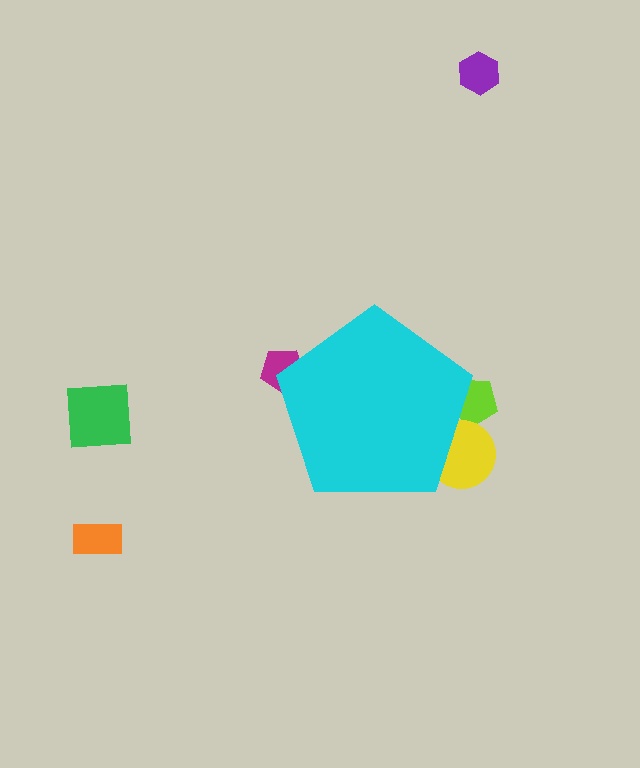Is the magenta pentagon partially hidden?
Yes, the magenta pentagon is partially hidden behind the cyan pentagon.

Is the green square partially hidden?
No, the green square is fully visible.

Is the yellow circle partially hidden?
Yes, the yellow circle is partially hidden behind the cyan pentagon.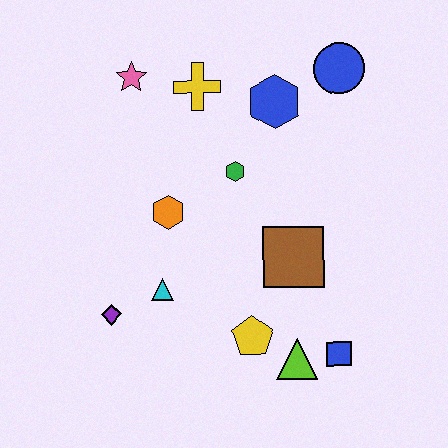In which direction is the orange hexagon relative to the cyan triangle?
The orange hexagon is above the cyan triangle.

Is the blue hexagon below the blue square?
No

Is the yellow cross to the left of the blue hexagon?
Yes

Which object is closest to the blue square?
The lime triangle is closest to the blue square.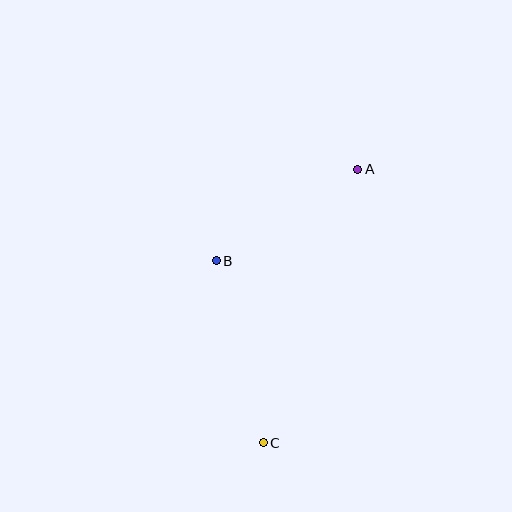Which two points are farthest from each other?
Points A and C are farthest from each other.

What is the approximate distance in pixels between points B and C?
The distance between B and C is approximately 188 pixels.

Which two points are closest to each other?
Points A and B are closest to each other.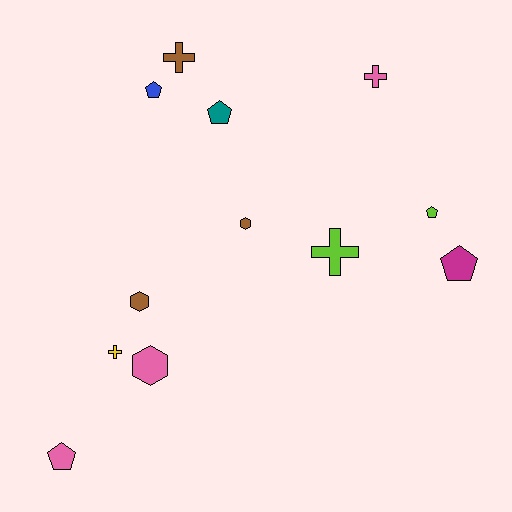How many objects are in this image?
There are 12 objects.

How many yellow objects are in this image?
There is 1 yellow object.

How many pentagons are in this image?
There are 5 pentagons.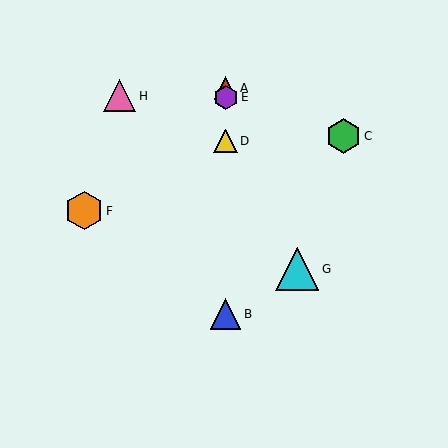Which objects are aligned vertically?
Objects A, B, D, E are aligned vertically.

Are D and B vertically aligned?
Yes, both are at x≈226.